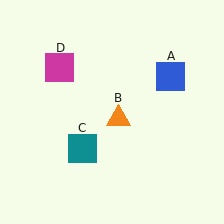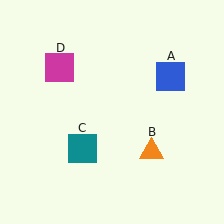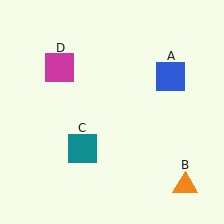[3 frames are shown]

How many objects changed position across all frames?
1 object changed position: orange triangle (object B).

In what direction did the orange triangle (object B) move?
The orange triangle (object B) moved down and to the right.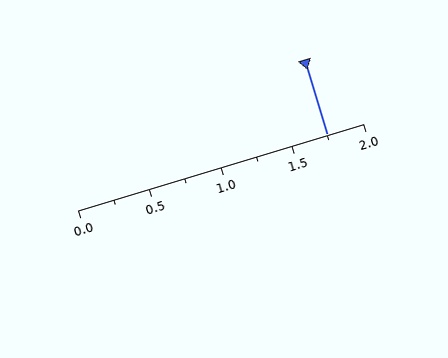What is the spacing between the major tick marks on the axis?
The major ticks are spaced 0.5 apart.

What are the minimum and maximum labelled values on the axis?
The axis runs from 0.0 to 2.0.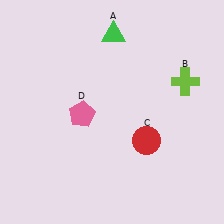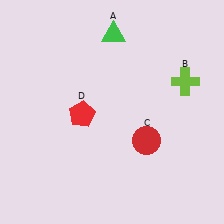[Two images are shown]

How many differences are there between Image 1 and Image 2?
There is 1 difference between the two images.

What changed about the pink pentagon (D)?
In Image 1, D is pink. In Image 2, it changed to red.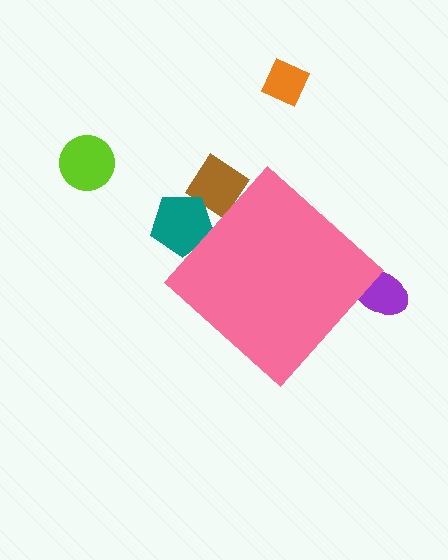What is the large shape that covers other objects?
A pink diamond.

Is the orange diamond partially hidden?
No, the orange diamond is fully visible.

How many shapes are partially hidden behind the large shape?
3 shapes are partially hidden.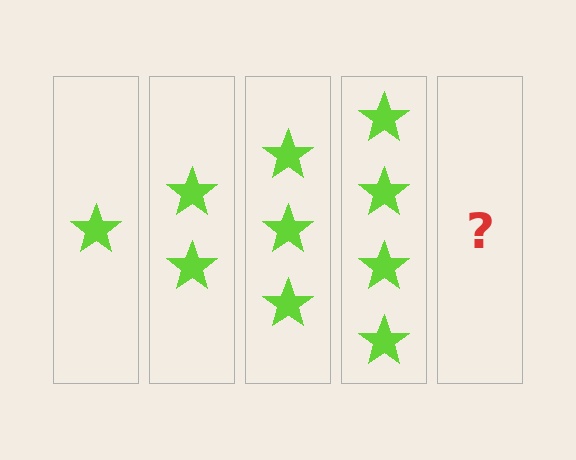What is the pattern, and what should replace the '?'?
The pattern is that each step adds one more star. The '?' should be 5 stars.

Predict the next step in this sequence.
The next step is 5 stars.